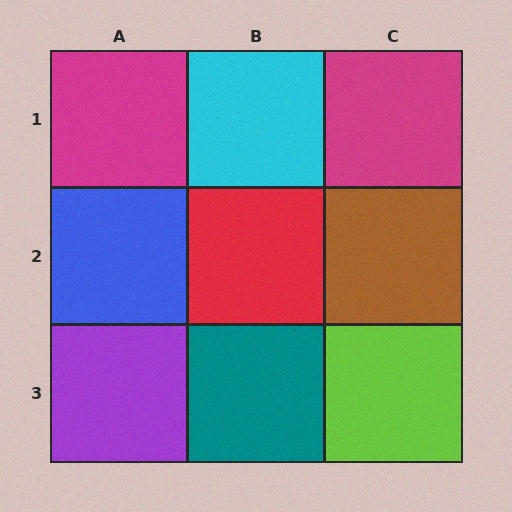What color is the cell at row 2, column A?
Blue.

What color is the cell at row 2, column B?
Red.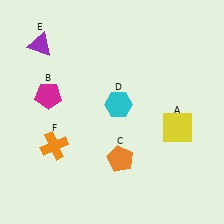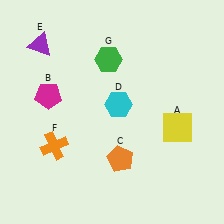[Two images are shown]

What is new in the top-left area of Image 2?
A green hexagon (G) was added in the top-left area of Image 2.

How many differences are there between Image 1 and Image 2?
There is 1 difference between the two images.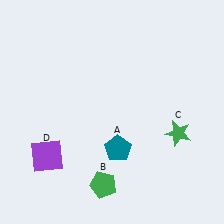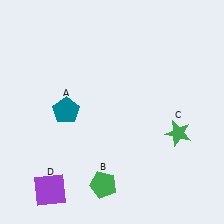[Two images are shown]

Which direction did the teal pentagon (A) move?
The teal pentagon (A) moved left.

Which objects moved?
The objects that moved are: the teal pentagon (A), the purple square (D).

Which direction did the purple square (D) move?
The purple square (D) moved down.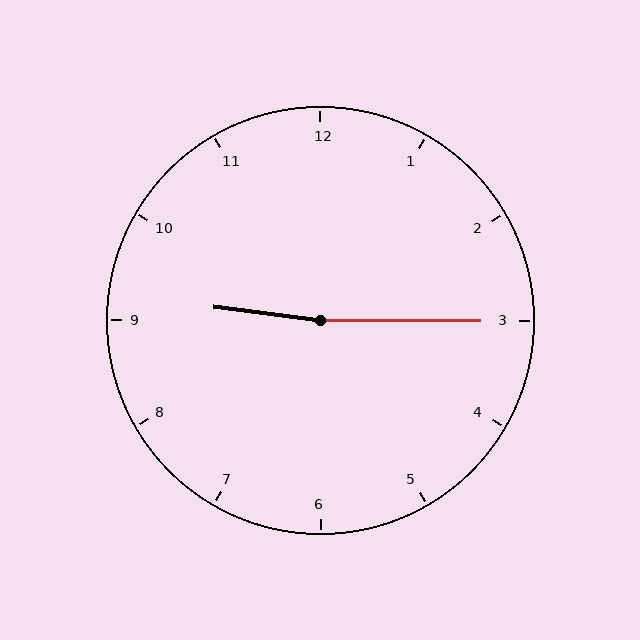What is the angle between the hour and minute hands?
Approximately 172 degrees.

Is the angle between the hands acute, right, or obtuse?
It is obtuse.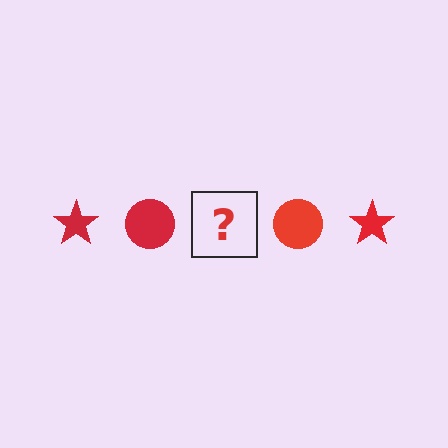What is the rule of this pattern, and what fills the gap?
The rule is that the pattern cycles through star, circle shapes in red. The gap should be filled with a red star.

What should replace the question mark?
The question mark should be replaced with a red star.